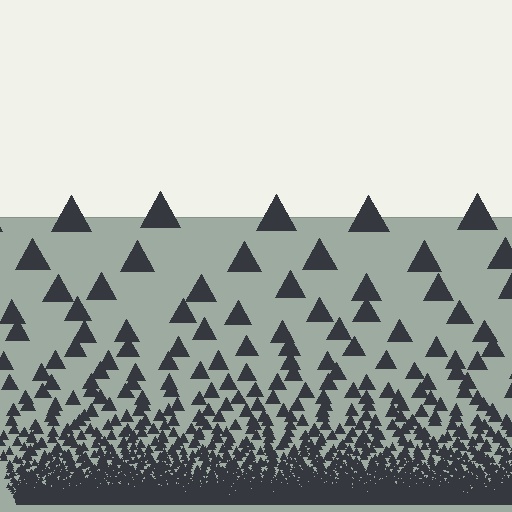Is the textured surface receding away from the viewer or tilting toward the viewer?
The surface appears to tilt toward the viewer. Texture elements get larger and sparser toward the top.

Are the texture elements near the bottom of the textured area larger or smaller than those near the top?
Smaller. The gradient is inverted — elements near the bottom are smaller and denser.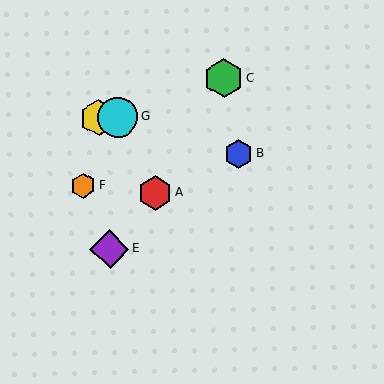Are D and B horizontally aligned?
No, D is at y≈118 and B is at y≈154.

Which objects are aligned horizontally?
Objects D, G are aligned horizontally.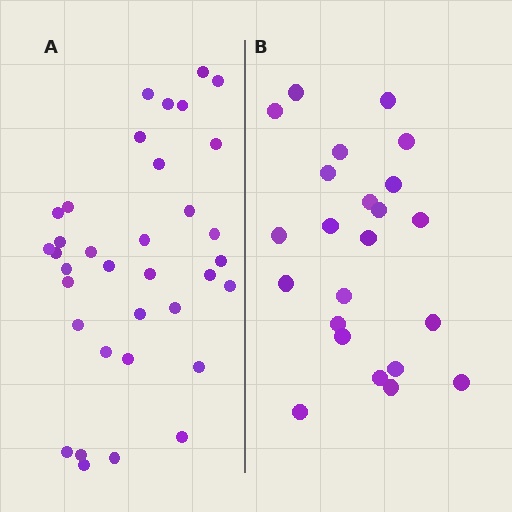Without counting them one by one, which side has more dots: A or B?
Region A (the left region) has more dots.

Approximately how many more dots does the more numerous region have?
Region A has roughly 12 or so more dots than region B.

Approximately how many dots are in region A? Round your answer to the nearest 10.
About 40 dots. (The exact count is 35, which rounds to 40.)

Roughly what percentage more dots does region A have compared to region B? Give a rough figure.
About 50% more.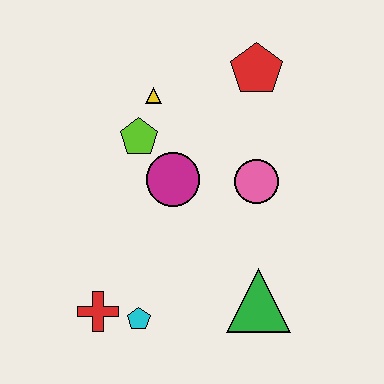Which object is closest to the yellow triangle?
The lime pentagon is closest to the yellow triangle.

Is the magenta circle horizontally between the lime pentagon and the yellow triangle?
No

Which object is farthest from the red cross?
The red pentagon is farthest from the red cross.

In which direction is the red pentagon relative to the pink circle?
The red pentagon is above the pink circle.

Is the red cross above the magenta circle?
No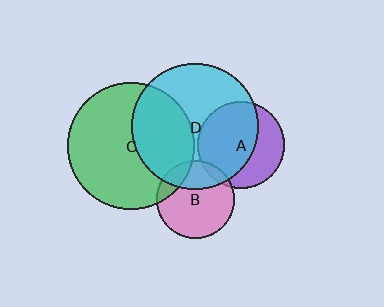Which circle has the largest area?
Circle C (green).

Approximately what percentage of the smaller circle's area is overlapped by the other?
Approximately 30%.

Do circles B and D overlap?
Yes.